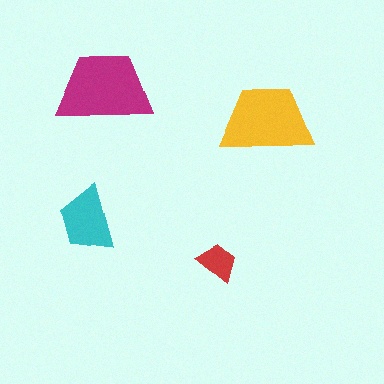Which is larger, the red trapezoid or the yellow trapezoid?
The yellow one.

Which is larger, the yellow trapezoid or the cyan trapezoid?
The yellow one.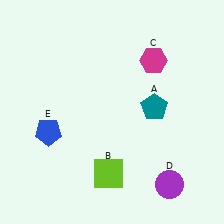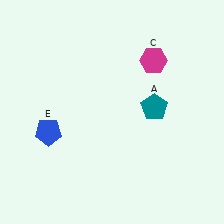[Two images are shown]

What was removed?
The lime square (B), the purple circle (D) were removed in Image 2.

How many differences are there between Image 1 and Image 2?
There are 2 differences between the two images.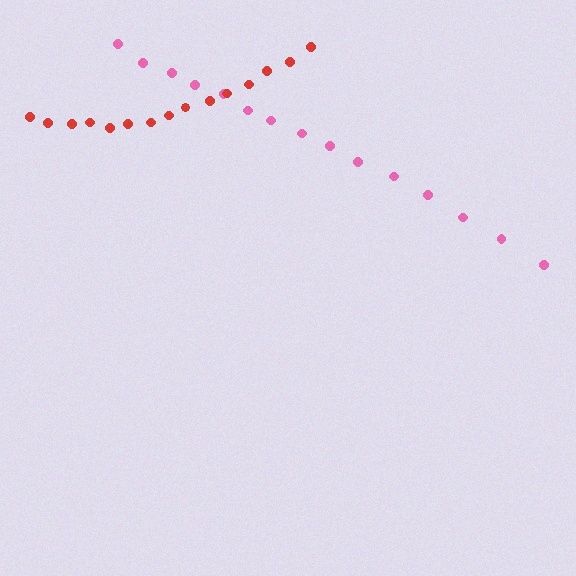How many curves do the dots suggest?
There are 2 distinct paths.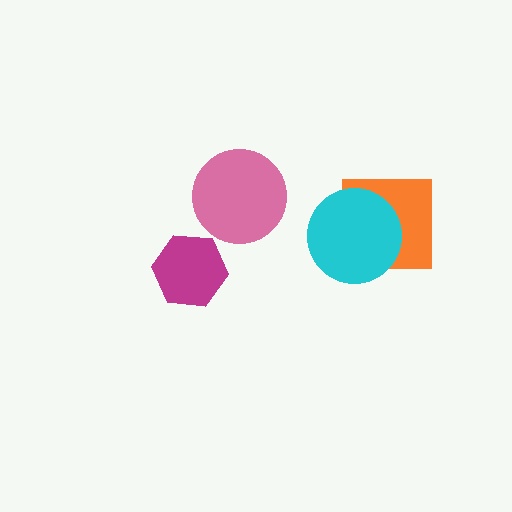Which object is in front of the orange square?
The cyan circle is in front of the orange square.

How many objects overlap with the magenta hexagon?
0 objects overlap with the magenta hexagon.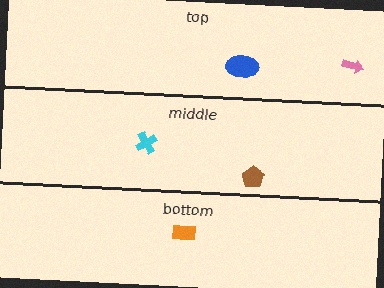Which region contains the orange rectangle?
The bottom region.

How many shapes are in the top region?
2.